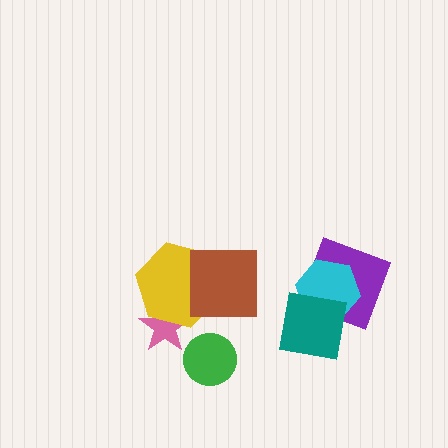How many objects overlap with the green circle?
0 objects overlap with the green circle.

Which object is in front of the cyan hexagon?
The teal square is in front of the cyan hexagon.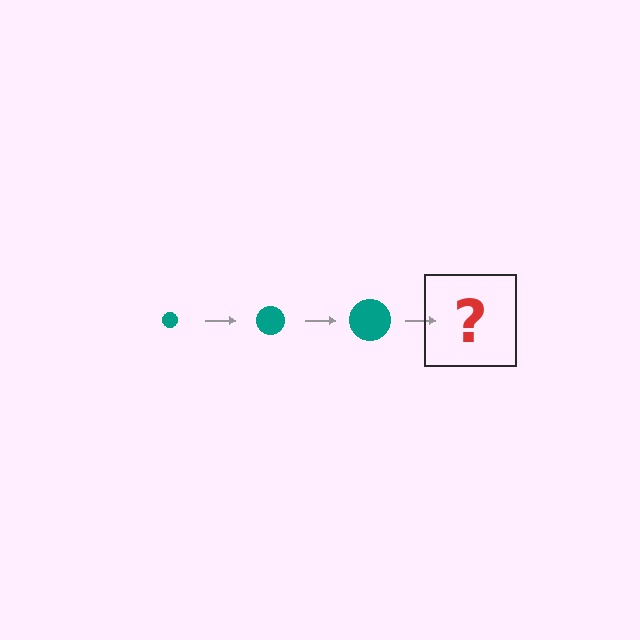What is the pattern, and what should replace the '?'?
The pattern is that the circle gets progressively larger each step. The '?' should be a teal circle, larger than the previous one.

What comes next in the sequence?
The next element should be a teal circle, larger than the previous one.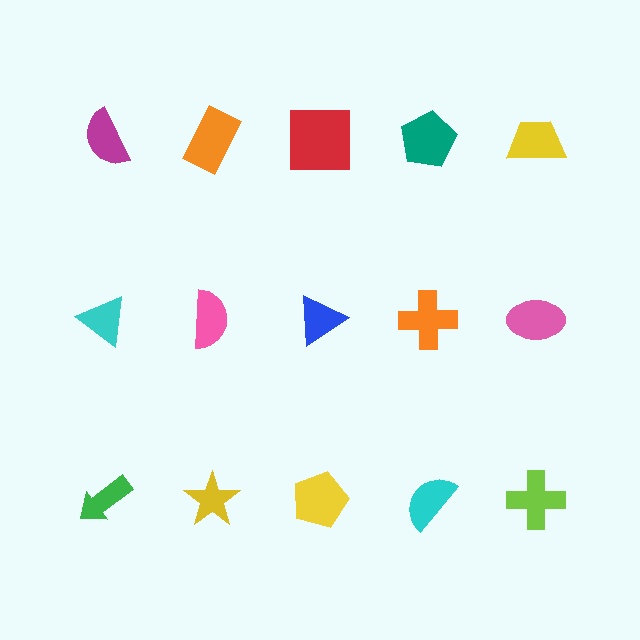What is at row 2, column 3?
A blue triangle.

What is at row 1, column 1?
A magenta semicircle.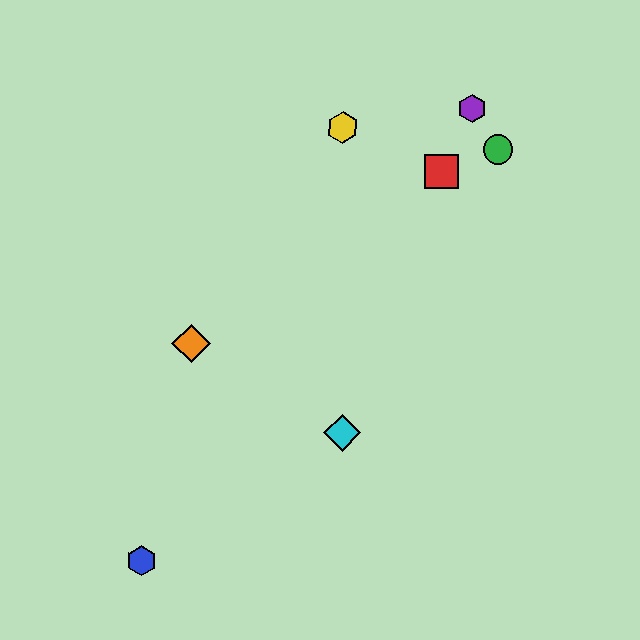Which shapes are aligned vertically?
The yellow hexagon, the cyan diamond are aligned vertically.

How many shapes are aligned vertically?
2 shapes (the yellow hexagon, the cyan diamond) are aligned vertically.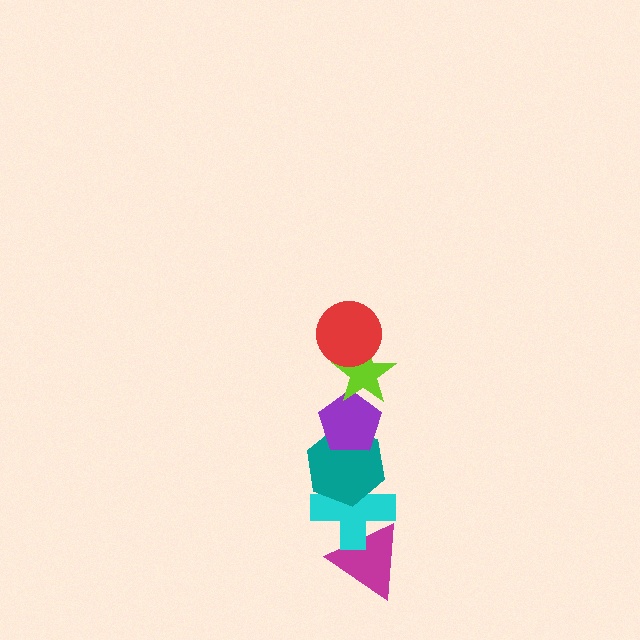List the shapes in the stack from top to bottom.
From top to bottom: the red circle, the lime star, the purple pentagon, the teal hexagon, the cyan cross, the magenta triangle.